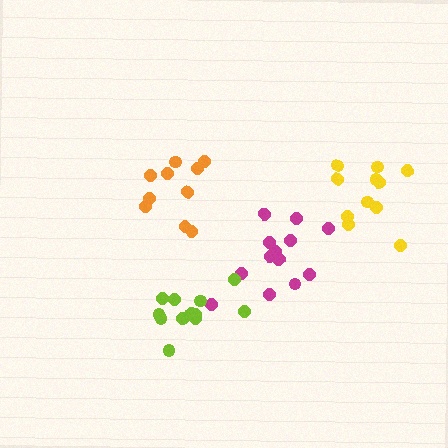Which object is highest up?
The orange cluster is topmost.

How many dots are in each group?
Group 1: 10 dots, Group 2: 13 dots, Group 3: 12 dots, Group 4: 11 dots (46 total).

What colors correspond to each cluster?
The clusters are colored: orange, magenta, lime, yellow.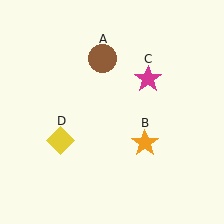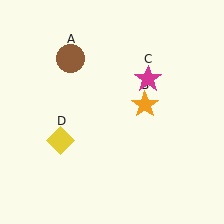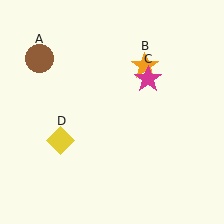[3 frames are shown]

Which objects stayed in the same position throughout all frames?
Magenta star (object C) and yellow diamond (object D) remained stationary.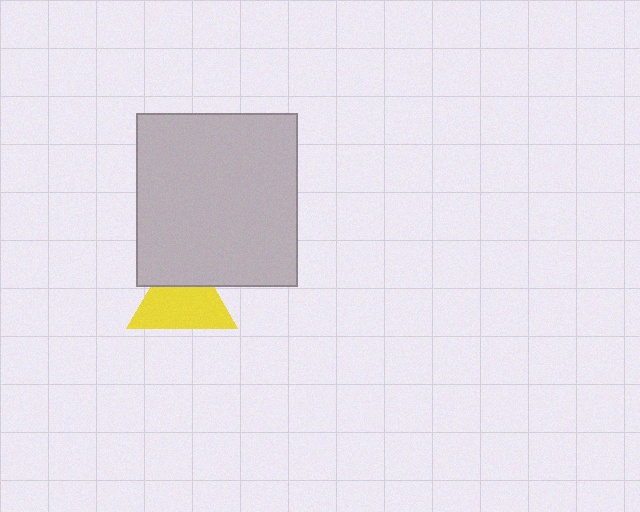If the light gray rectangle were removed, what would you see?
You would see the complete yellow triangle.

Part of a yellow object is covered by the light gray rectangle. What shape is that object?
It is a triangle.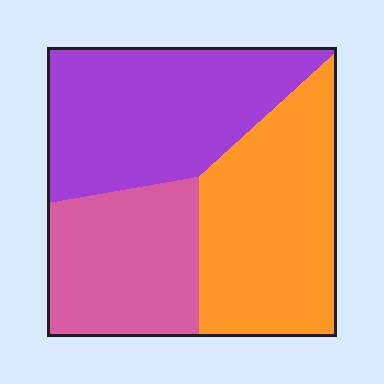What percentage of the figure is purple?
Purple takes up between a quarter and a half of the figure.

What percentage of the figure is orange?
Orange takes up about three eighths (3/8) of the figure.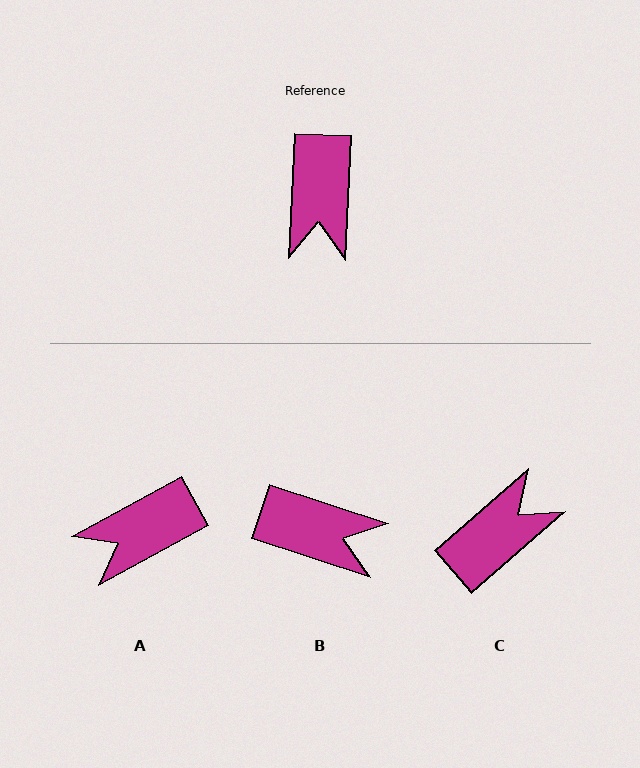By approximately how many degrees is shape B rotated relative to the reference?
Approximately 74 degrees counter-clockwise.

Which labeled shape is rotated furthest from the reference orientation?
C, about 134 degrees away.